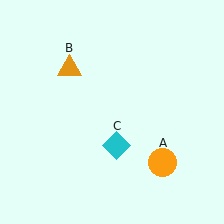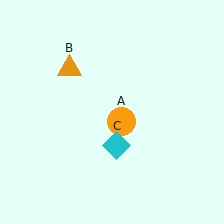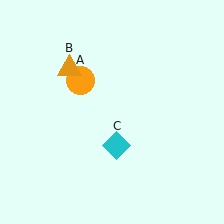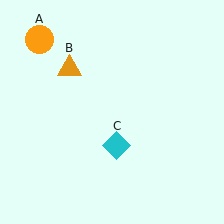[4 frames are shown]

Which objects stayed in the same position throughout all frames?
Orange triangle (object B) and cyan diamond (object C) remained stationary.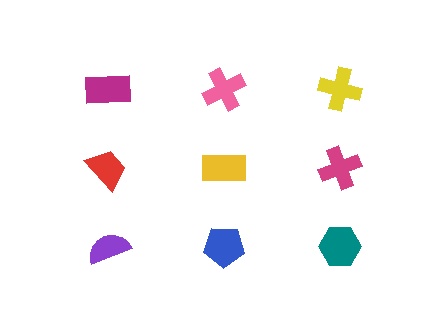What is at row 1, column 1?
A magenta rectangle.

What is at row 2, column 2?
A yellow rectangle.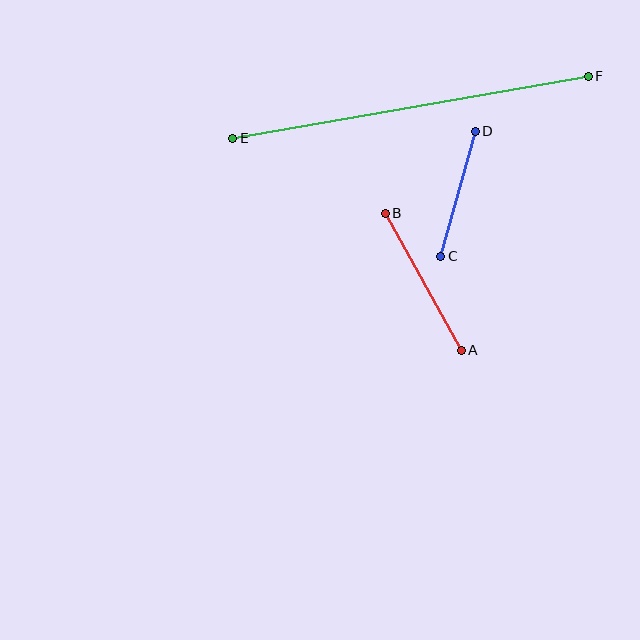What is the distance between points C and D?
The distance is approximately 130 pixels.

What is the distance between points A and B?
The distance is approximately 157 pixels.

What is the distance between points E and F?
The distance is approximately 361 pixels.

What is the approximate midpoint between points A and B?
The midpoint is at approximately (423, 282) pixels.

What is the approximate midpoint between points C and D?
The midpoint is at approximately (458, 194) pixels.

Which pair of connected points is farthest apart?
Points E and F are farthest apart.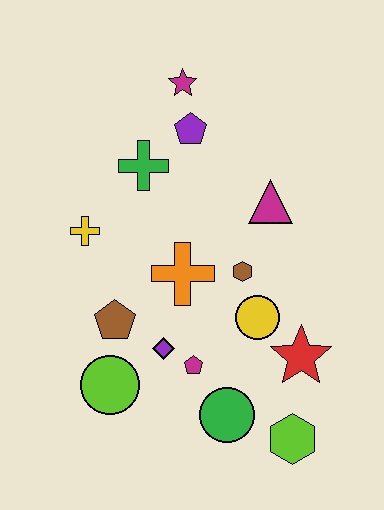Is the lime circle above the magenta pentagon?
No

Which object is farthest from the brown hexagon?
The magenta star is farthest from the brown hexagon.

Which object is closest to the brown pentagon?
The purple diamond is closest to the brown pentagon.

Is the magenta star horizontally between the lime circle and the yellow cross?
No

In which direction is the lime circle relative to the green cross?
The lime circle is below the green cross.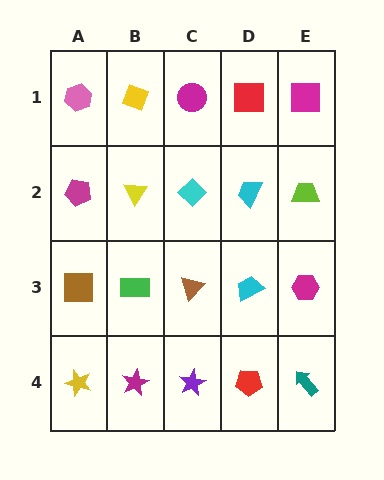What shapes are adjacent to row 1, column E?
A lime trapezoid (row 2, column E), a red square (row 1, column D).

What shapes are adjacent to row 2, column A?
A pink hexagon (row 1, column A), a brown square (row 3, column A), a yellow triangle (row 2, column B).